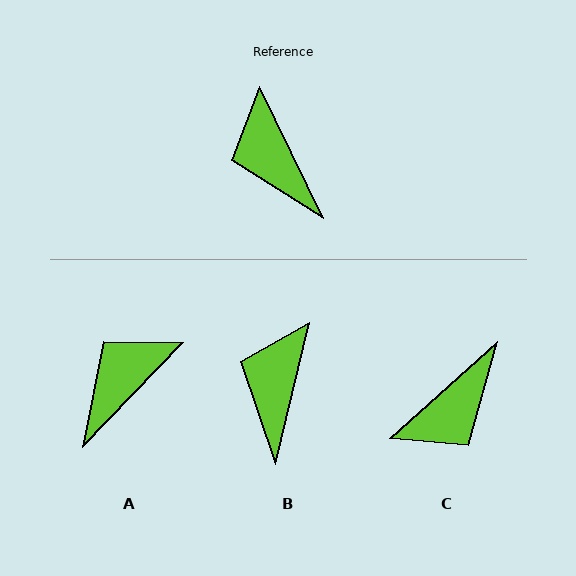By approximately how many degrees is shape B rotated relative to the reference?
Approximately 39 degrees clockwise.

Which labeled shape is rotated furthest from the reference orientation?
C, about 106 degrees away.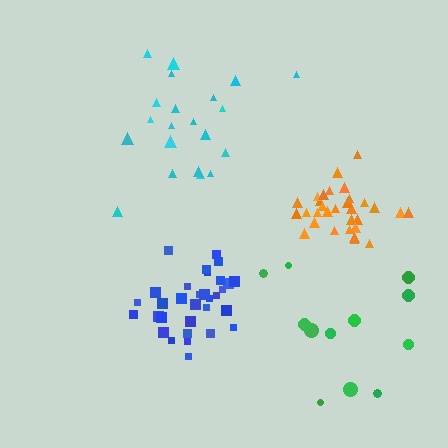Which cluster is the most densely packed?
Blue.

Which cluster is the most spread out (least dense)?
Green.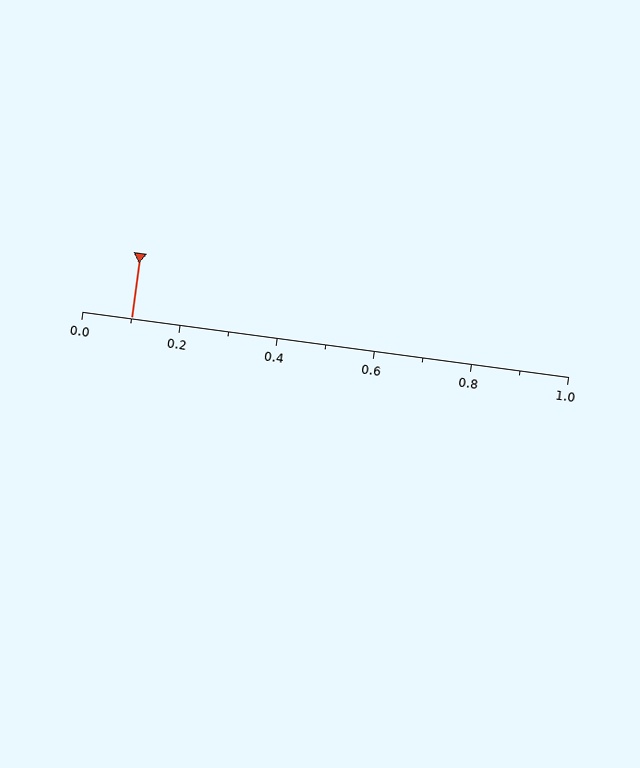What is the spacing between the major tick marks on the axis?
The major ticks are spaced 0.2 apart.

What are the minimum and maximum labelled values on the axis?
The axis runs from 0.0 to 1.0.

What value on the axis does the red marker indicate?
The marker indicates approximately 0.1.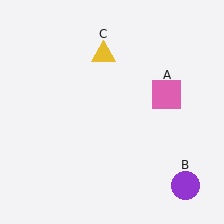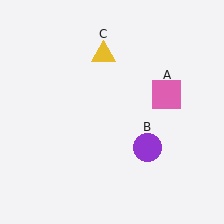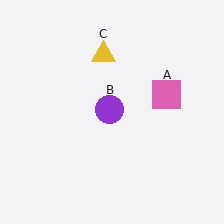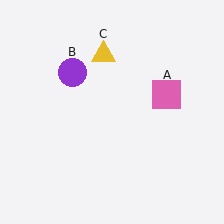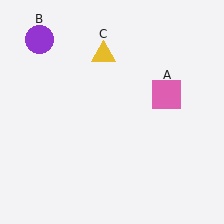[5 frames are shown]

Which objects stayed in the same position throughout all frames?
Pink square (object A) and yellow triangle (object C) remained stationary.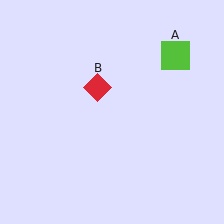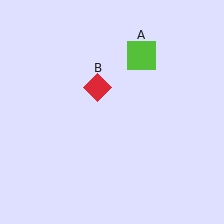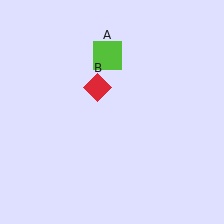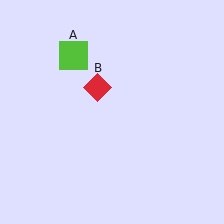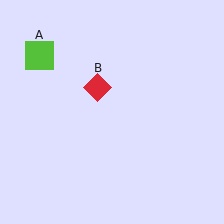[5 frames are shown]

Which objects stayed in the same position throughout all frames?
Red diamond (object B) remained stationary.